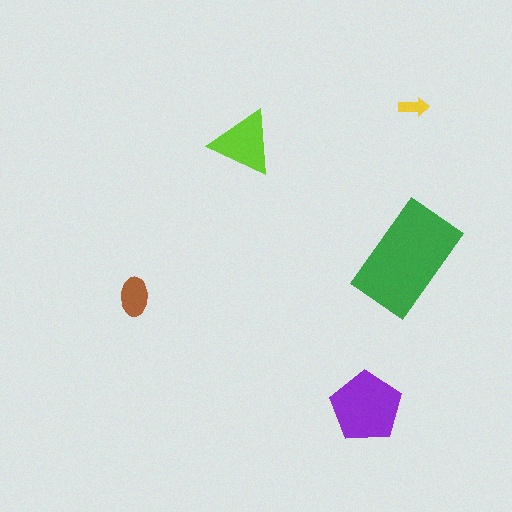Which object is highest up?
The yellow arrow is topmost.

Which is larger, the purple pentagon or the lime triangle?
The purple pentagon.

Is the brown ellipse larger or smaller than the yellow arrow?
Larger.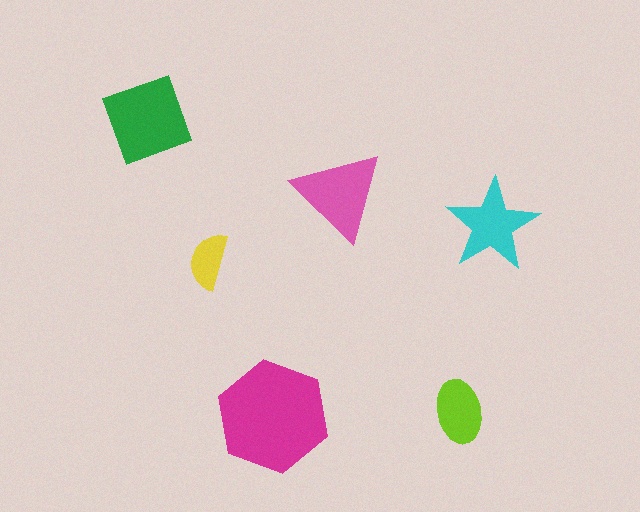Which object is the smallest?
The yellow semicircle.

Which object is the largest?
The magenta hexagon.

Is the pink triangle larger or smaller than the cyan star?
Larger.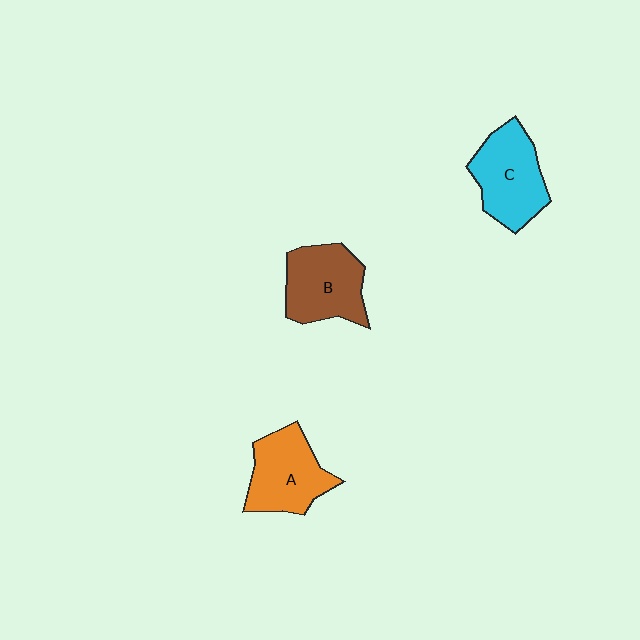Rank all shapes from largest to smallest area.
From largest to smallest: C (cyan), B (brown), A (orange).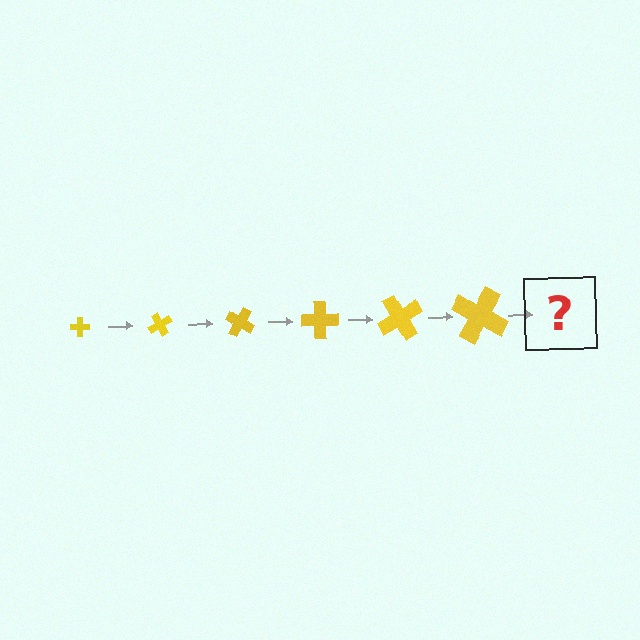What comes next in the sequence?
The next element should be a cross, larger than the previous one and rotated 360 degrees from the start.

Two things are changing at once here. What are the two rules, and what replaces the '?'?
The two rules are that the cross grows larger each step and it rotates 60 degrees each step. The '?' should be a cross, larger than the previous one and rotated 360 degrees from the start.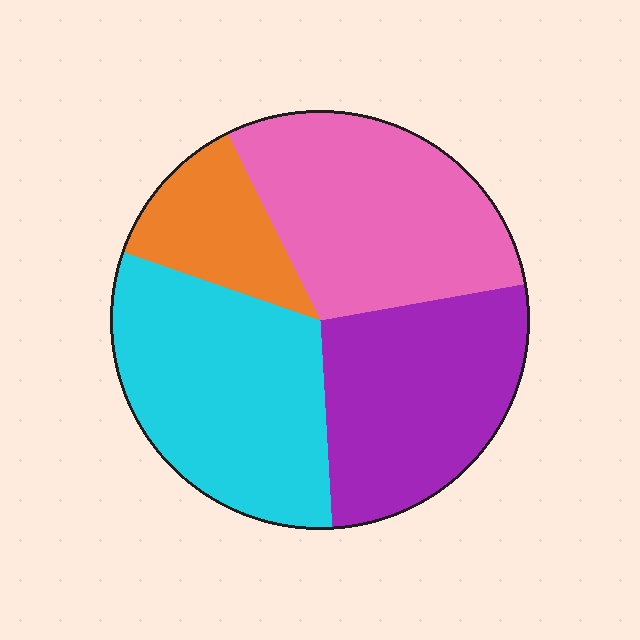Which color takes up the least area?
Orange, at roughly 10%.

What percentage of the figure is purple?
Purple takes up about one quarter (1/4) of the figure.